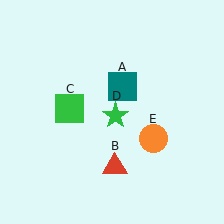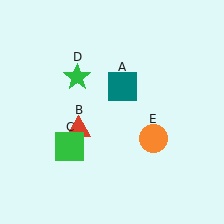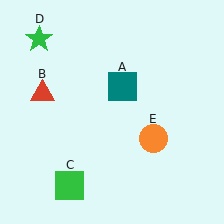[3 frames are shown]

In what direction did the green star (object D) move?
The green star (object D) moved up and to the left.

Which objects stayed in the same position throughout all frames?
Teal square (object A) and orange circle (object E) remained stationary.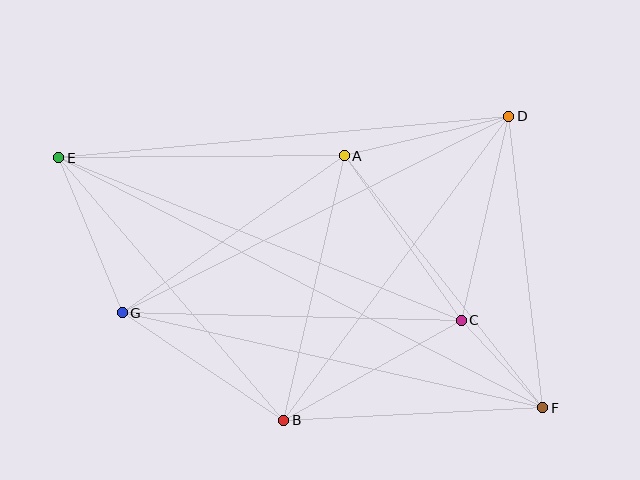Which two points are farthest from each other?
Points E and F are farthest from each other.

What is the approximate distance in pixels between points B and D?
The distance between B and D is approximately 378 pixels.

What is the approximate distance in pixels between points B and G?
The distance between B and G is approximately 194 pixels.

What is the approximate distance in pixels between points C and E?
The distance between C and E is approximately 434 pixels.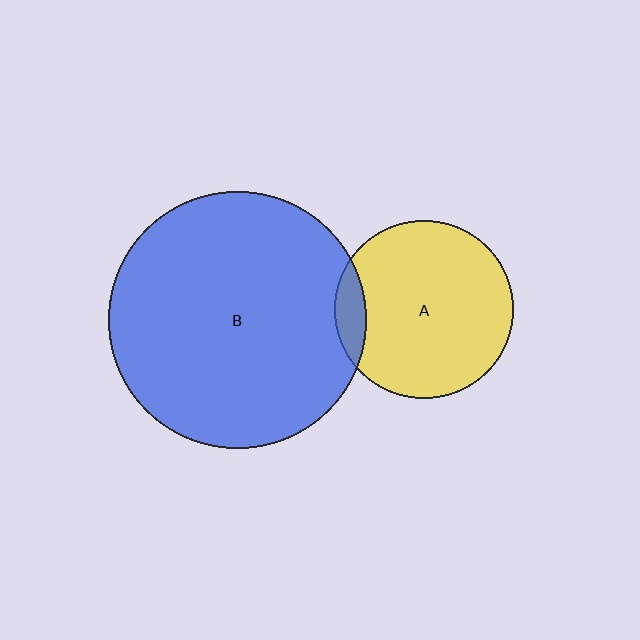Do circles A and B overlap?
Yes.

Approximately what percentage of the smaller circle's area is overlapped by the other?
Approximately 10%.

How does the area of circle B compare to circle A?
Approximately 2.1 times.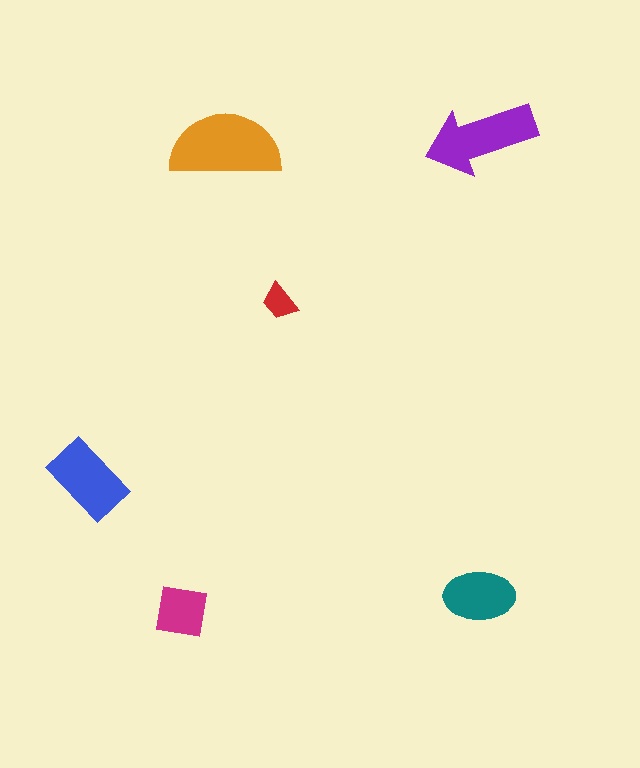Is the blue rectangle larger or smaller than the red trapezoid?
Larger.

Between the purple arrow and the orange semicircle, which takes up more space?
The orange semicircle.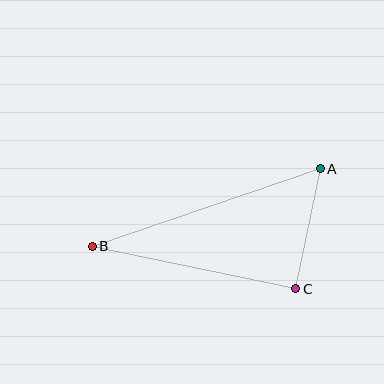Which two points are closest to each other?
Points A and C are closest to each other.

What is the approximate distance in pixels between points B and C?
The distance between B and C is approximately 207 pixels.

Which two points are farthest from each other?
Points A and B are farthest from each other.